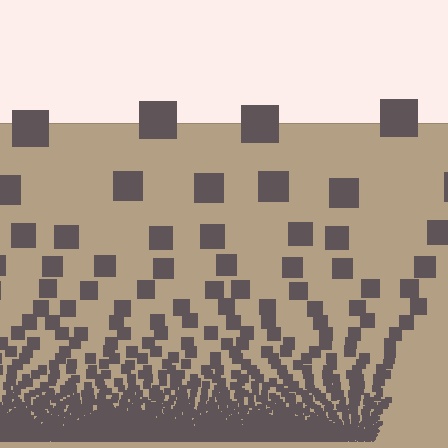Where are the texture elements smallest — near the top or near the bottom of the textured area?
Near the bottom.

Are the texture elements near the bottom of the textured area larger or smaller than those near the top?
Smaller. The gradient is inverted — elements near the bottom are smaller and denser.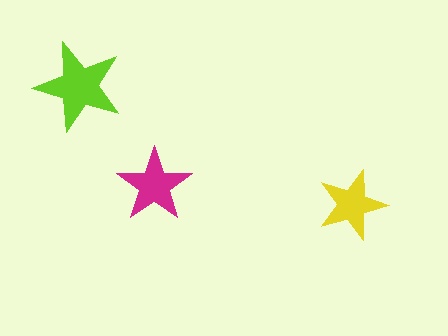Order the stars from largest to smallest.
the lime one, the magenta one, the yellow one.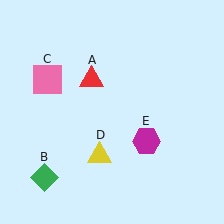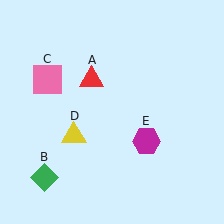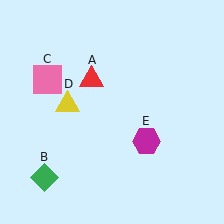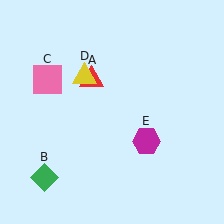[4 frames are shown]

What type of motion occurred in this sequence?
The yellow triangle (object D) rotated clockwise around the center of the scene.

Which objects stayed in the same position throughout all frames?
Red triangle (object A) and green diamond (object B) and pink square (object C) and magenta hexagon (object E) remained stationary.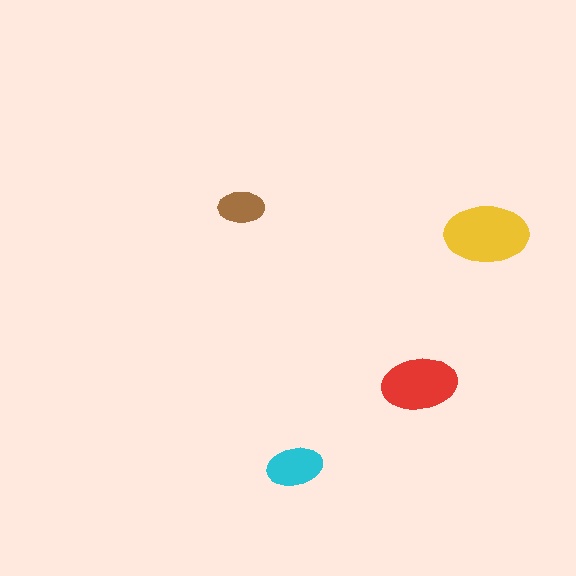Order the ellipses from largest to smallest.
the yellow one, the red one, the cyan one, the brown one.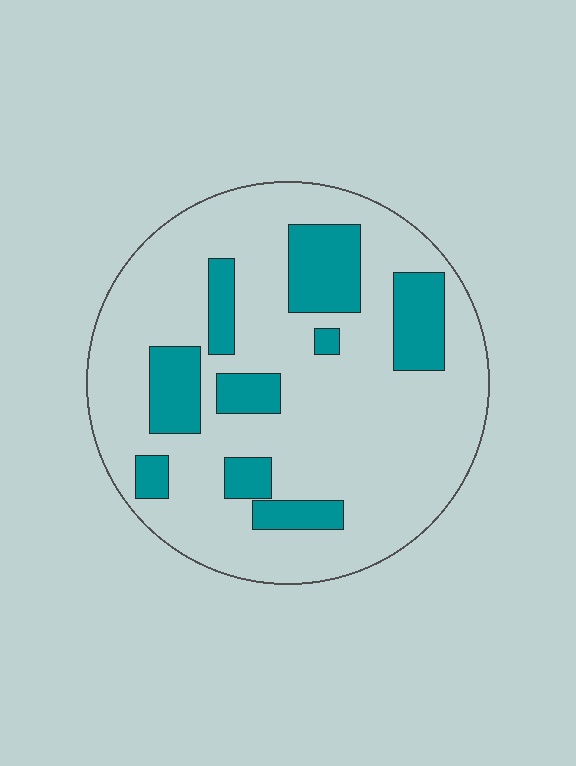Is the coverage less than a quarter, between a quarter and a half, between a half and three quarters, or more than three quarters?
Less than a quarter.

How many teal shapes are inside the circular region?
9.